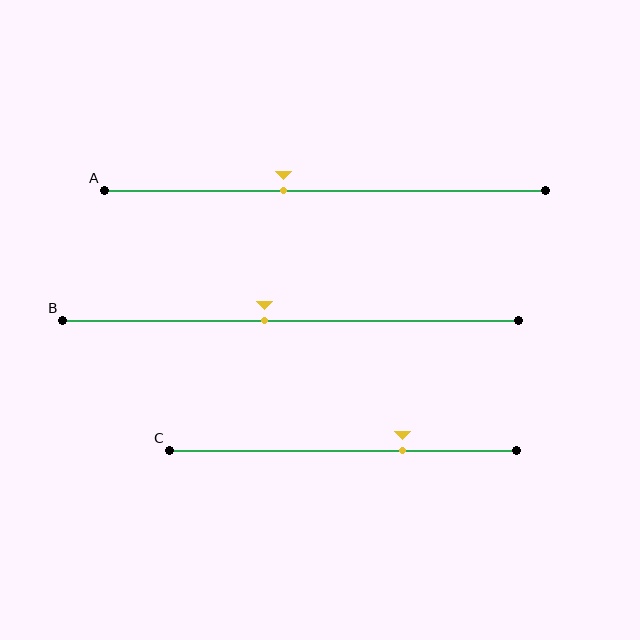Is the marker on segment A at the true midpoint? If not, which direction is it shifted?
No, the marker on segment A is shifted to the left by about 9% of the segment length.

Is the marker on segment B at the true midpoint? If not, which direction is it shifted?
No, the marker on segment B is shifted to the left by about 6% of the segment length.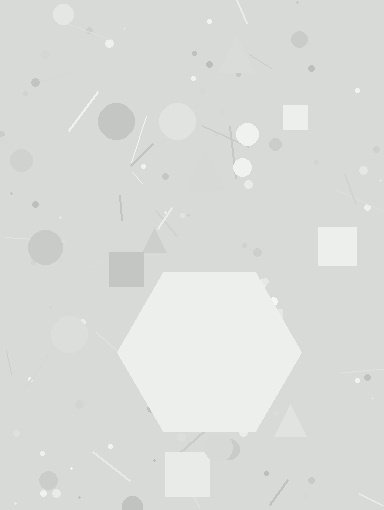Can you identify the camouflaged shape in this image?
The camouflaged shape is a hexagon.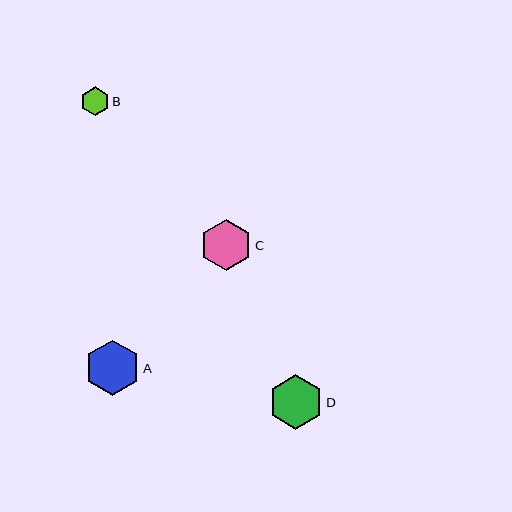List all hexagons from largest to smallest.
From largest to smallest: A, D, C, B.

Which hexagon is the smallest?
Hexagon B is the smallest with a size of approximately 29 pixels.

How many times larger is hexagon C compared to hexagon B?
Hexagon C is approximately 1.8 times the size of hexagon B.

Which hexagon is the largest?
Hexagon A is the largest with a size of approximately 55 pixels.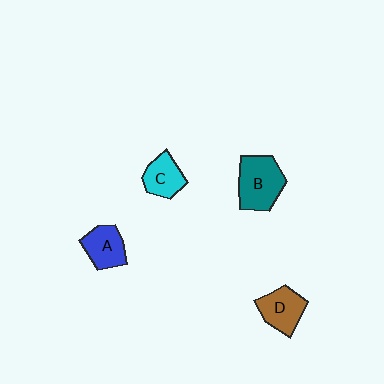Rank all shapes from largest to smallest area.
From largest to smallest: B (teal), D (brown), A (blue), C (cyan).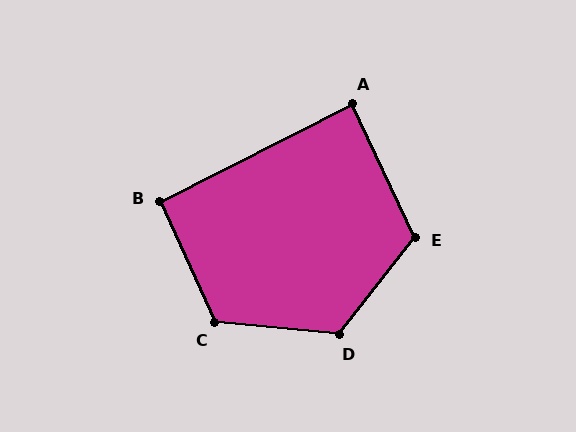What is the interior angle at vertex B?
Approximately 92 degrees (approximately right).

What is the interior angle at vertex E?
Approximately 116 degrees (obtuse).